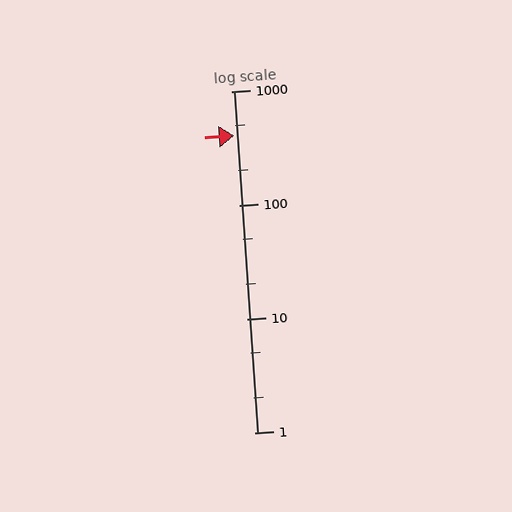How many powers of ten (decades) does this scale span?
The scale spans 3 decades, from 1 to 1000.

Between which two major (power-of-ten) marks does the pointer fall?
The pointer is between 100 and 1000.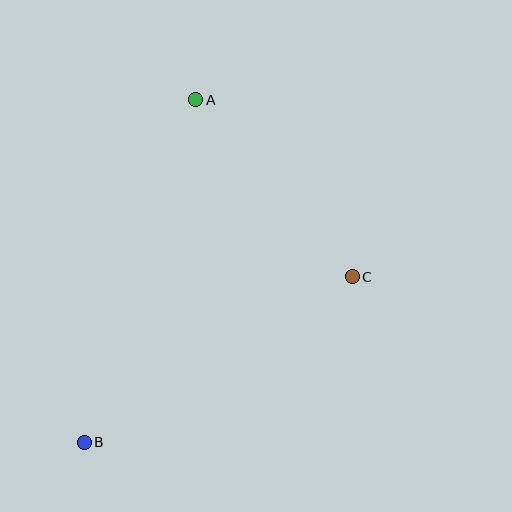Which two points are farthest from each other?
Points A and B are farthest from each other.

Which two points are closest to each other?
Points A and C are closest to each other.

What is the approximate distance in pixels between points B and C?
The distance between B and C is approximately 315 pixels.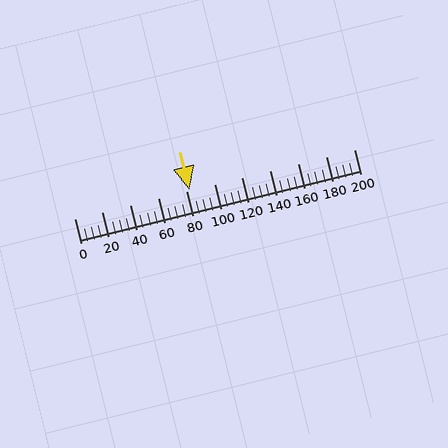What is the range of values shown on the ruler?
The ruler shows values from 0 to 200.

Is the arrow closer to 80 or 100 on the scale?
The arrow is closer to 80.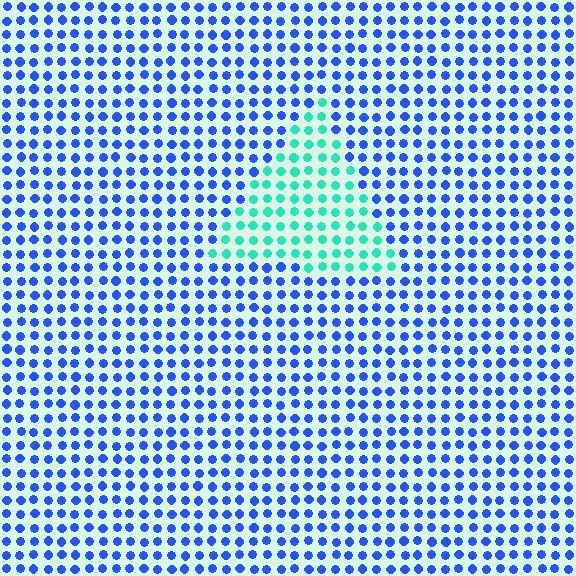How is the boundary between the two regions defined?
The boundary is defined purely by a slight shift in hue (about 61 degrees). Spacing, size, and orientation are identical on both sides.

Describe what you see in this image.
The image is filled with small blue elements in a uniform arrangement. A triangle-shaped region is visible where the elements are tinted to a slightly different hue, forming a subtle color boundary.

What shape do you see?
I see a triangle.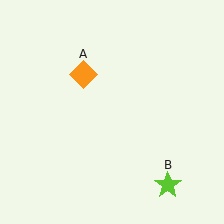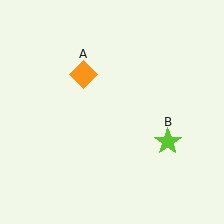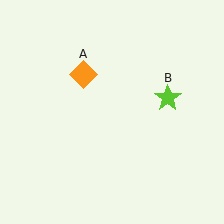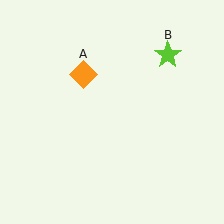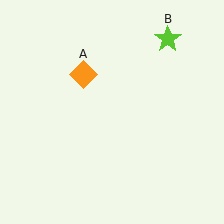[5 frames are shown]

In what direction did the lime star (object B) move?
The lime star (object B) moved up.